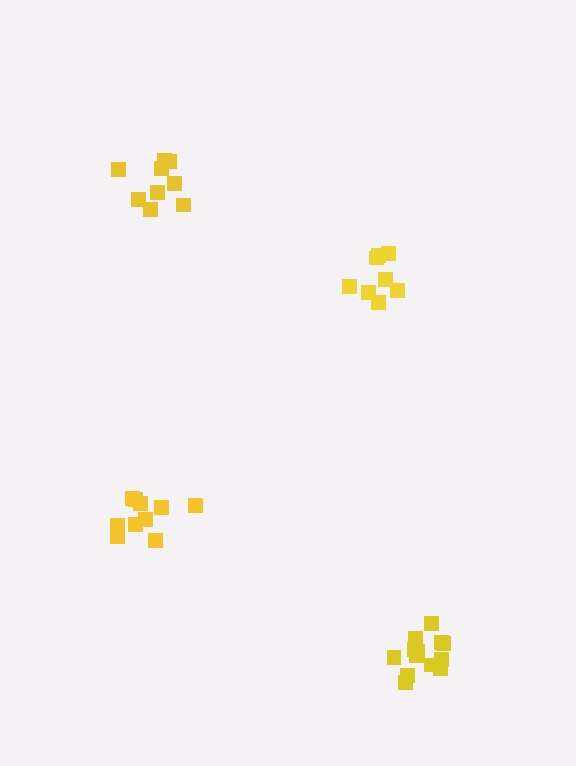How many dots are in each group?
Group 1: 13 dots, Group 2: 9 dots, Group 3: 9 dots, Group 4: 10 dots (41 total).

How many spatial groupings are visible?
There are 4 spatial groupings.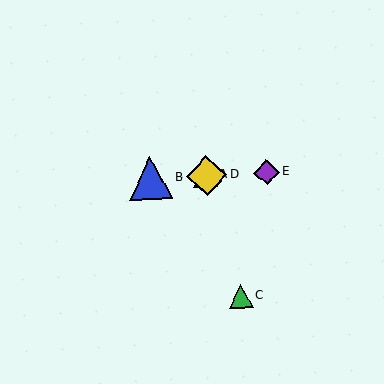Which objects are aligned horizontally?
Objects A, B, D, E are aligned horizontally.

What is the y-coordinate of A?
Object A is at y≈176.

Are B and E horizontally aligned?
Yes, both are at y≈178.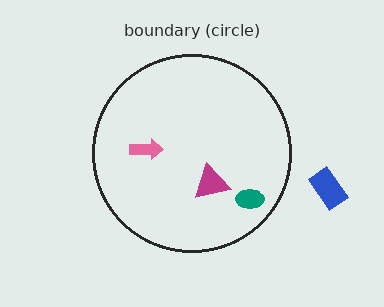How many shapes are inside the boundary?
3 inside, 1 outside.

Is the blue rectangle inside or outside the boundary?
Outside.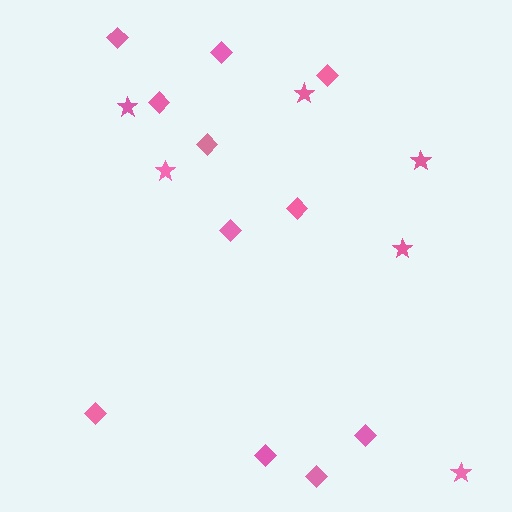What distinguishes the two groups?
There are 2 groups: one group of diamonds (11) and one group of stars (6).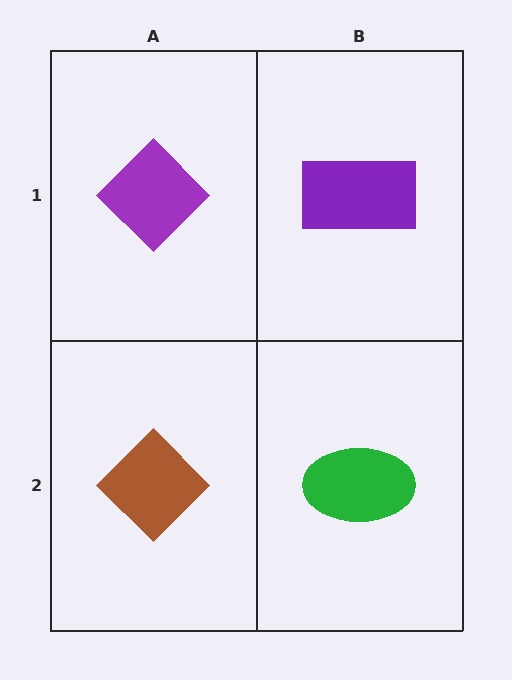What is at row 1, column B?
A purple rectangle.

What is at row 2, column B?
A green ellipse.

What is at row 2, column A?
A brown diamond.